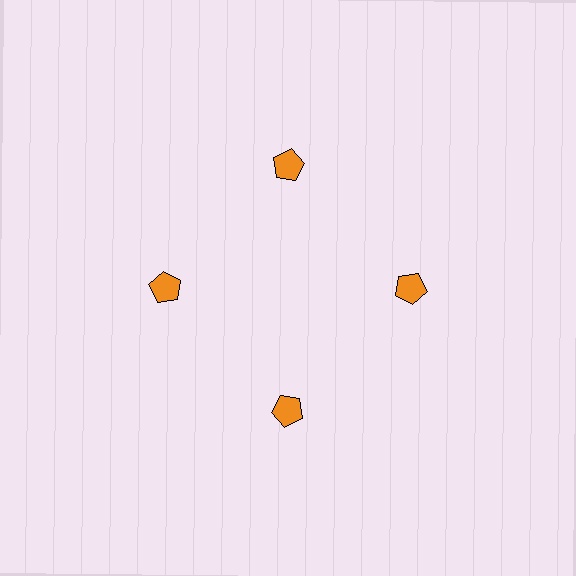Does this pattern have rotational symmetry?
Yes, this pattern has 4-fold rotational symmetry. It looks the same after rotating 90 degrees around the center.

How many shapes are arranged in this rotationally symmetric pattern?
There are 4 shapes, arranged in 4 groups of 1.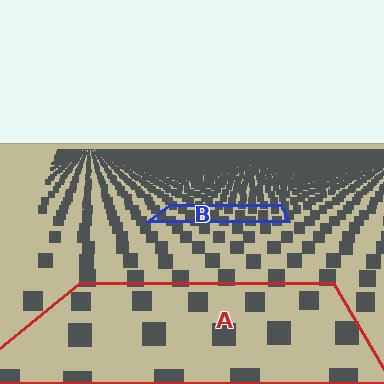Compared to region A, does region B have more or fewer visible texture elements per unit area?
Region B has more texture elements per unit area — they are packed more densely because it is farther away.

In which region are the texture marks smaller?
The texture marks are smaller in region B, because it is farther away.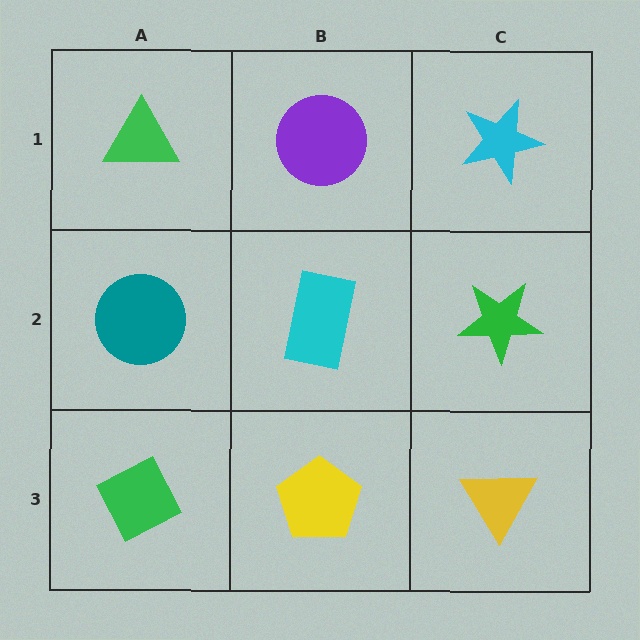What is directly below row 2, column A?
A green diamond.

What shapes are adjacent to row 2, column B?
A purple circle (row 1, column B), a yellow pentagon (row 3, column B), a teal circle (row 2, column A), a green star (row 2, column C).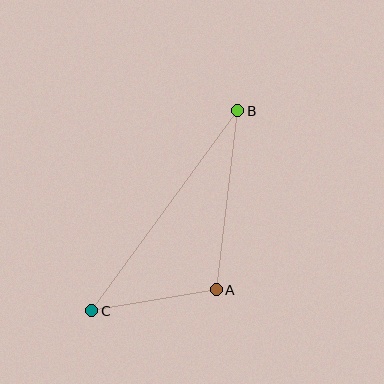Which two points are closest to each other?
Points A and C are closest to each other.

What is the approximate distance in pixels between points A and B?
The distance between A and B is approximately 180 pixels.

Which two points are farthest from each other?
Points B and C are farthest from each other.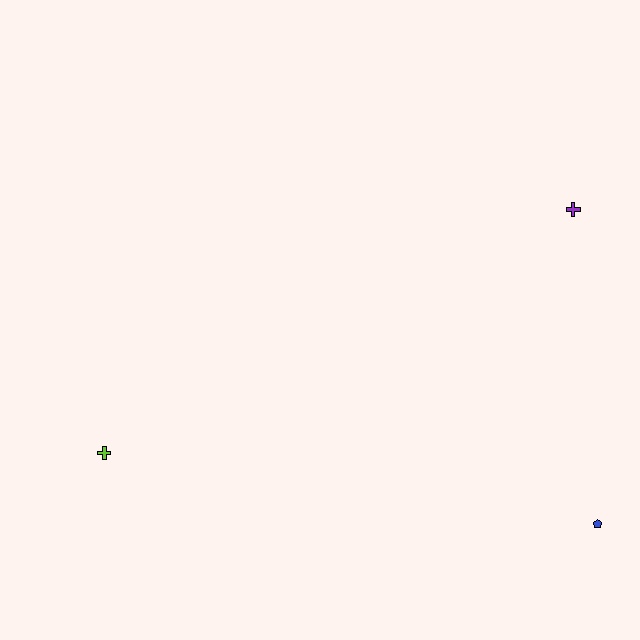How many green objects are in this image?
There are no green objects.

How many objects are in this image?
There are 3 objects.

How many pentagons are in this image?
There is 1 pentagon.